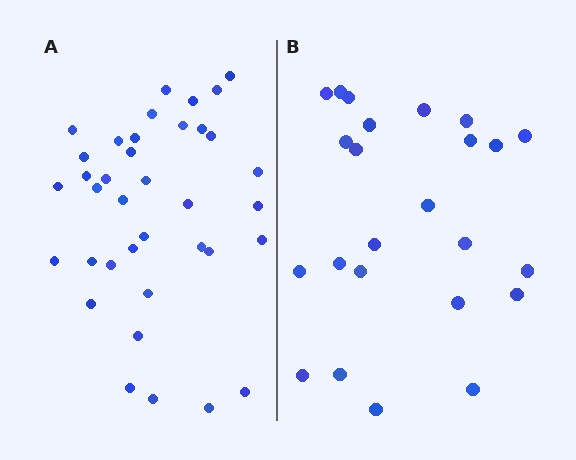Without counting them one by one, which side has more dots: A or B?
Region A (the left region) has more dots.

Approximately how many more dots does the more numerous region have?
Region A has approximately 15 more dots than region B.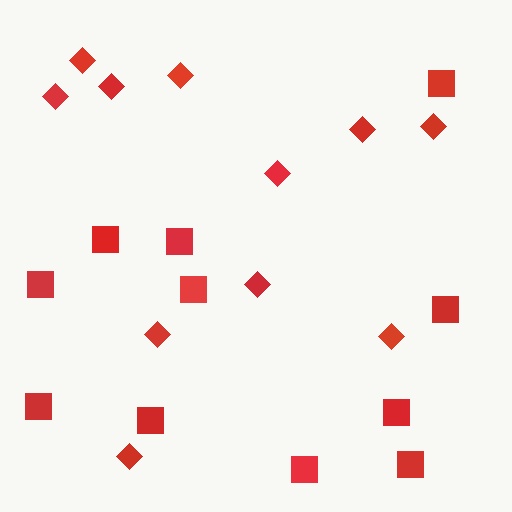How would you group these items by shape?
There are 2 groups: one group of diamonds (11) and one group of squares (11).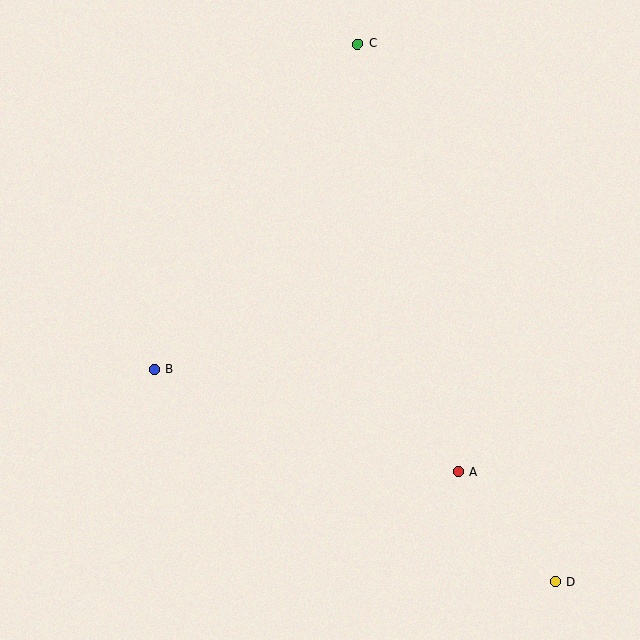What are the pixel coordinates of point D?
Point D is at (555, 582).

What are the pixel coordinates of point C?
Point C is at (357, 44).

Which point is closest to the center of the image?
Point B at (154, 369) is closest to the center.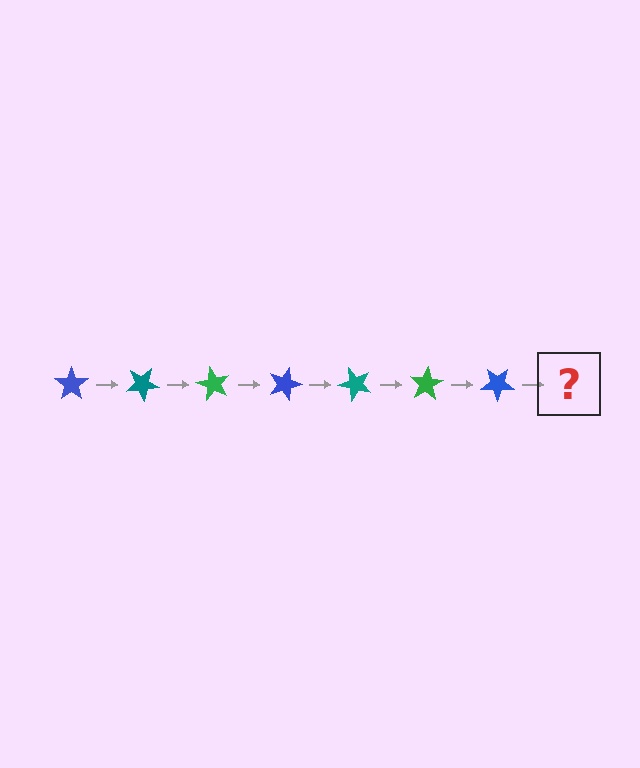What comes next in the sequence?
The next element should be a teal star, rotated 210 degrees from the start.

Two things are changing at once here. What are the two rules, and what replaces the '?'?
The two rules are that it rotates 30 degrees each step and the color cycles through blue, teal, and green. The '?' should be a teal star, rotated 210 degrees from the start.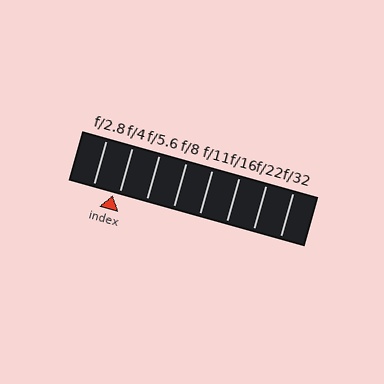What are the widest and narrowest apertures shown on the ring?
The widest aperture shown is f/2.8 and the narrowest is f/32.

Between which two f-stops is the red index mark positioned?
The index mark is between f/2.8 and f/4.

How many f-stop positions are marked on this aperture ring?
There are 8 f-stop positions marked.